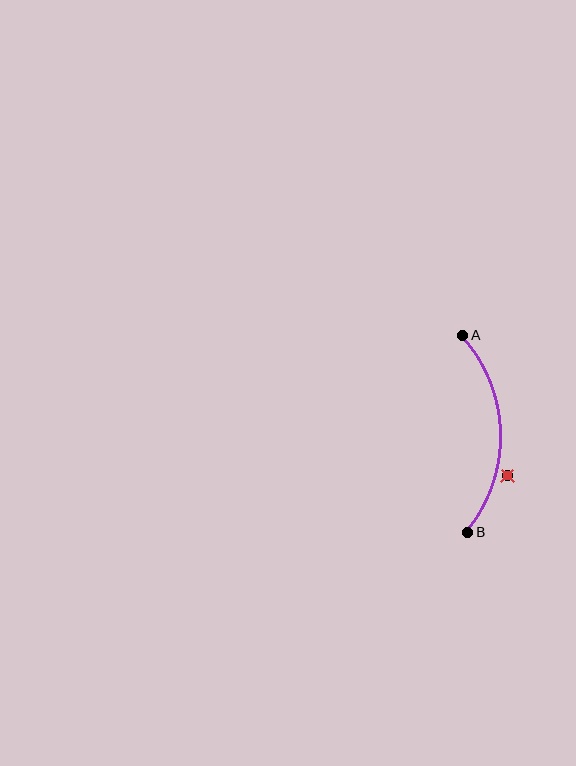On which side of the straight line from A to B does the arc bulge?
The arc bulges to the right of the straight line connecting A and B.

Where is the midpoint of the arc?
The arc midpoint is the point on the curve farthest from the straight line joining A and B. It sits to the right of that line.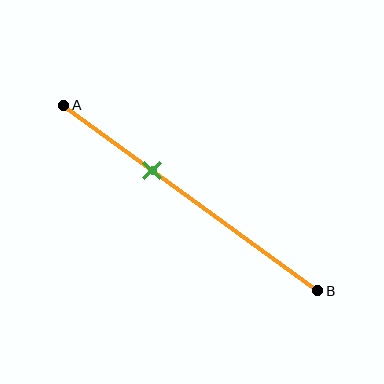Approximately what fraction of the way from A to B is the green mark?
The green mark is approximately 35% of the way from A to B.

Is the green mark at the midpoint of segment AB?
No, the mark is at about 35% from A, not at the 50% midpoint.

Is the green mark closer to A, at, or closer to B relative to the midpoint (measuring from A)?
The green mark is closer to point A than the midpoint of segment AB.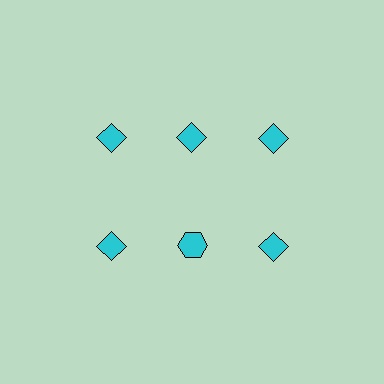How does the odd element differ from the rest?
It has a different shape: hexagon instead of diamond.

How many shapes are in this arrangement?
There are 6 shapes arranged in a grid pattern.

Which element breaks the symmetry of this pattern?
The cyan hexagon in the second row, second from left column breaks the symmetry. All other shapes are cyan diamonds.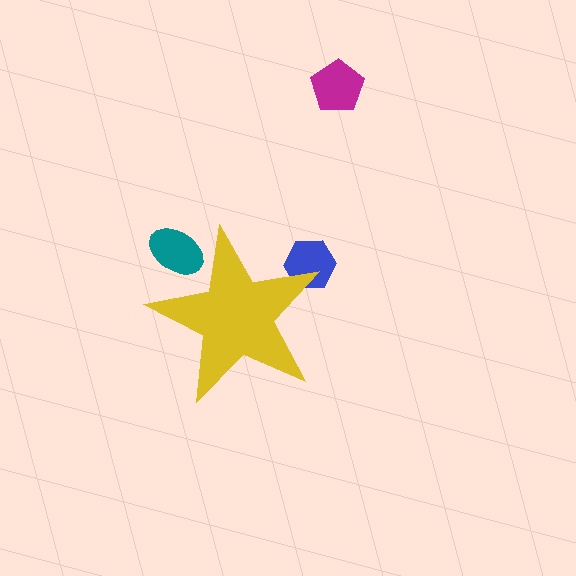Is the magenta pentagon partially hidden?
No, the magenta pentagon is fully visible.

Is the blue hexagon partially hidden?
Yes, the blue hexagon is partially hidden behind the yellow star.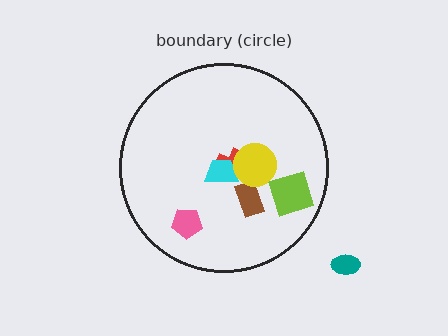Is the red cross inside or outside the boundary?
Inside.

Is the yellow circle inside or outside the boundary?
Inside.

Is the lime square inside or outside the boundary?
Inside.